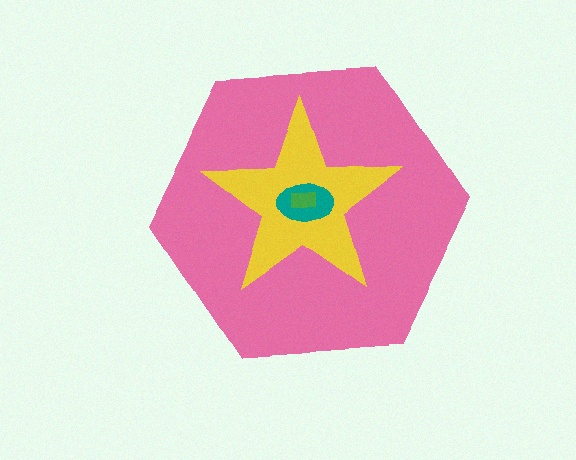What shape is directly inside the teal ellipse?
The green rectangle.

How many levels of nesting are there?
4.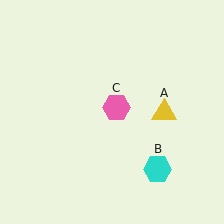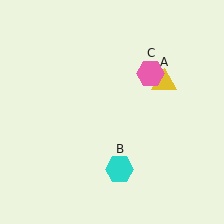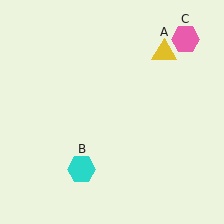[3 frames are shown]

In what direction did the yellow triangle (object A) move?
The yellow triangle (object A) moved up.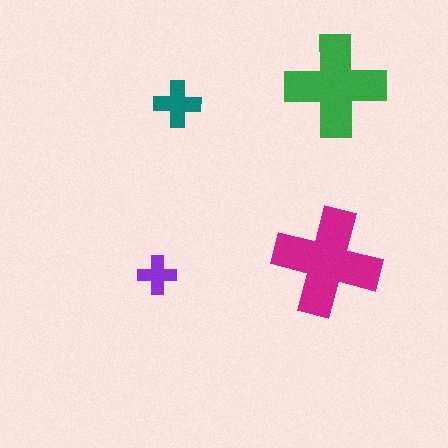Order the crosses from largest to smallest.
the magenta one, the green one, the teal one, the purple one.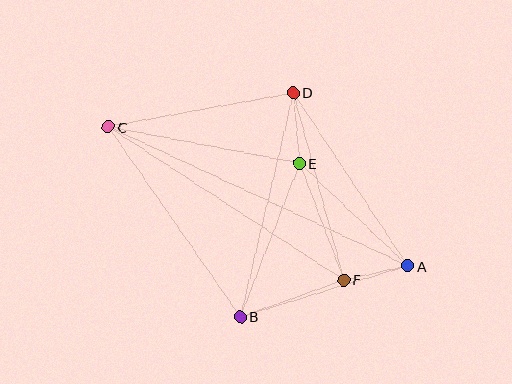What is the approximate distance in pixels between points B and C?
The distance between B and C is approximately 231 pixels.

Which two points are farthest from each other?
Points A and C are farthest from each other.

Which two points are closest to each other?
Points A and F are closest to each other.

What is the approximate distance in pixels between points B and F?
The distance between B and F is approximately 110 pixels.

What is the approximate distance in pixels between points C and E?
The distance between C and E is approximately 195 pixels.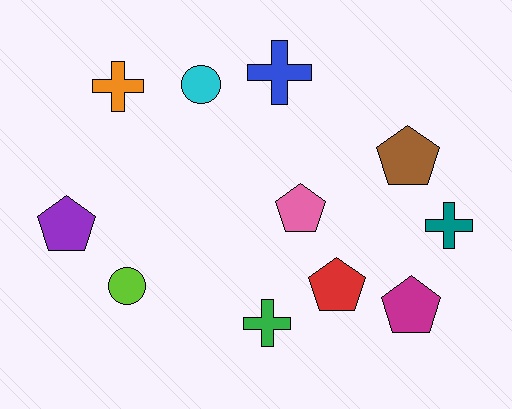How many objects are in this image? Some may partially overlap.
There are 11 objects.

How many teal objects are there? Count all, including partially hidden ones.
There is 1 teal object.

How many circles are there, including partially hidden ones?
There are 2 circles.